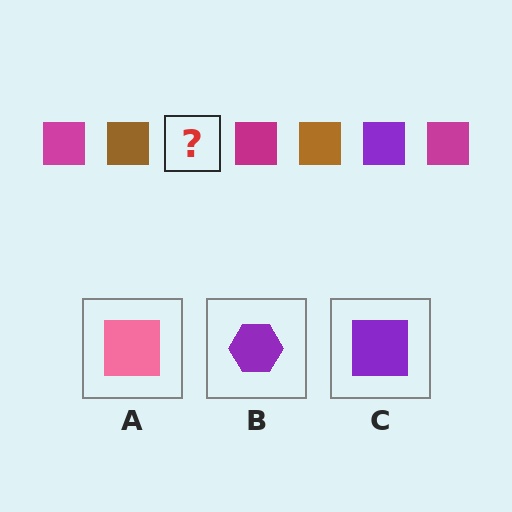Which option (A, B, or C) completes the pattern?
C.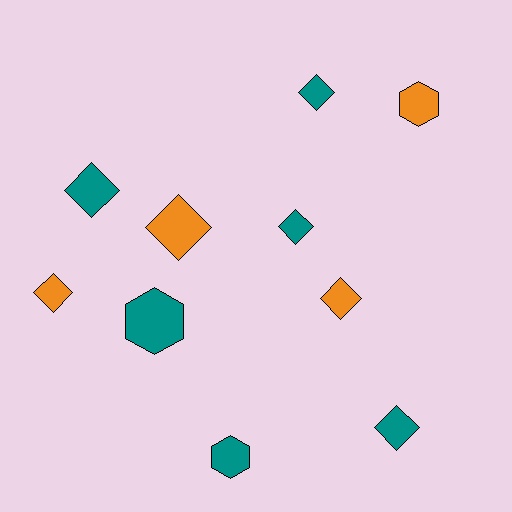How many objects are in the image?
There are 10 objects.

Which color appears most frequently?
Teal, with 6 objects.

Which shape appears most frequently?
Diamond, with 7 objects.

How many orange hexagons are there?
There is 1 orange hexagon.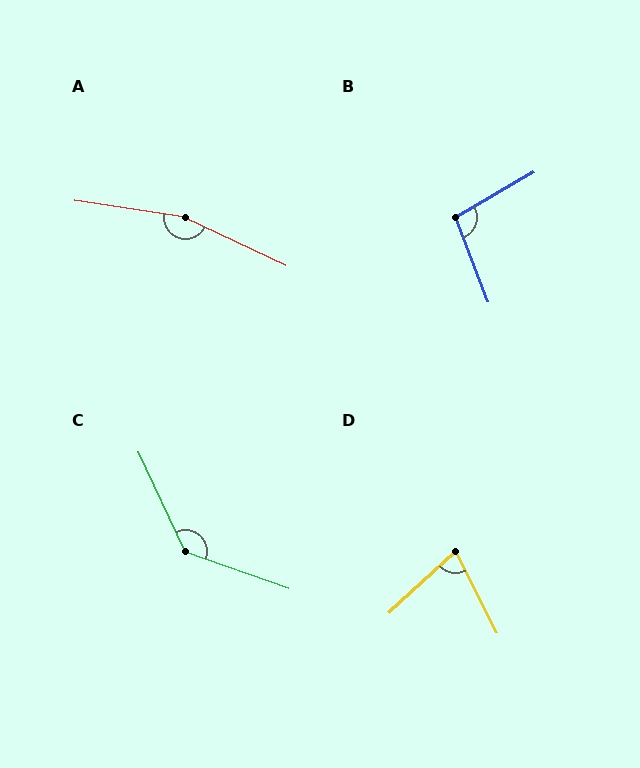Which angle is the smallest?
D, at approximately 74 degrees.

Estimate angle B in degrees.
Approximately 99 degrees.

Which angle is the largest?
A, at approximately 163 degrees.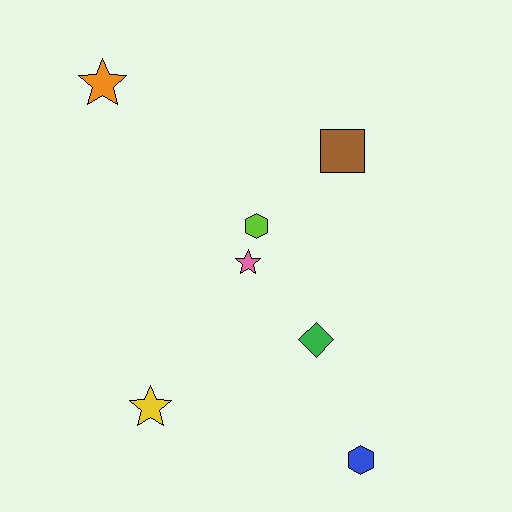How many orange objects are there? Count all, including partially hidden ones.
There is 1 orange object.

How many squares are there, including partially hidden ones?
There is 1 square.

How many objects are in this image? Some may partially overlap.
There are 7 objects.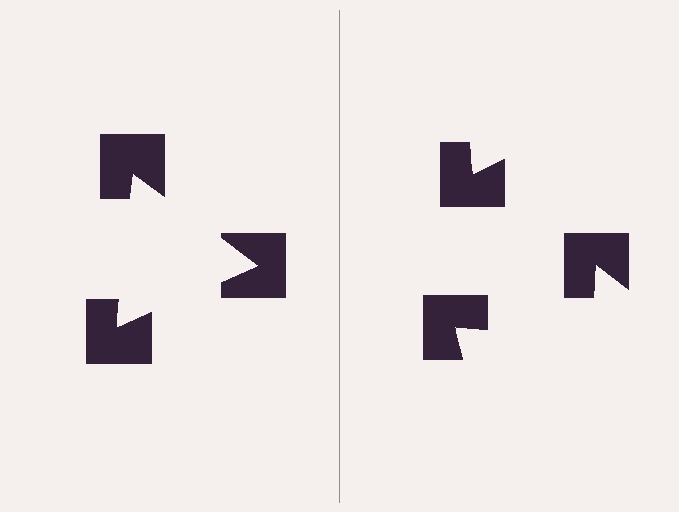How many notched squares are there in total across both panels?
6 — 3 on each side.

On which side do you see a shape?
An illusory triangle appears on the left side. On the right side the wedge cuts are rotated, so no coherent shape forms.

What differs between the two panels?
The notched squares are positioned identically on both sides; only the wedge orientations differ. On the left they align to a triangle; on the right they are misaligned.